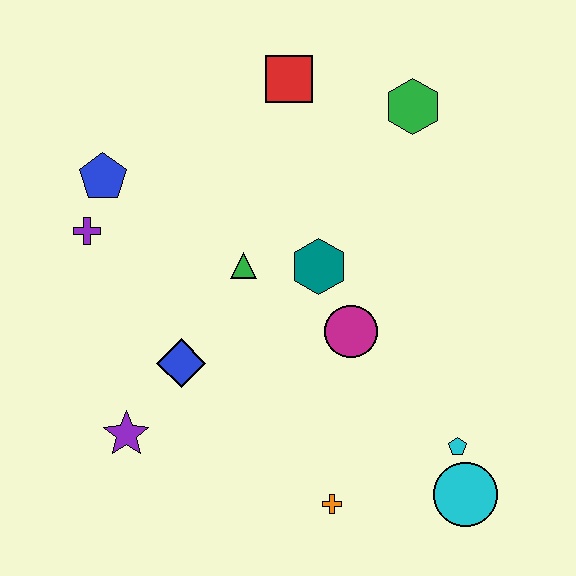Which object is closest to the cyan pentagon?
The cyan circle is closest to the cyan pentagon.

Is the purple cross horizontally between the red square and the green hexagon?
No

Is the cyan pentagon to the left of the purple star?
No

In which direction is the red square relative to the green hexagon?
The red square is to the left of the green hexagon.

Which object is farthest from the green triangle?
The cyan circle is farthest from the green triangle.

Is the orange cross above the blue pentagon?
No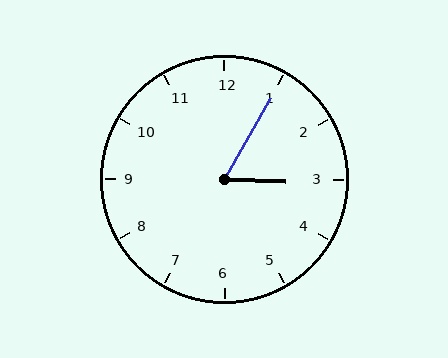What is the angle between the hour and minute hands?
Approximately 62 degrees.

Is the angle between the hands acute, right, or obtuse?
It is acute.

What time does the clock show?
3:05.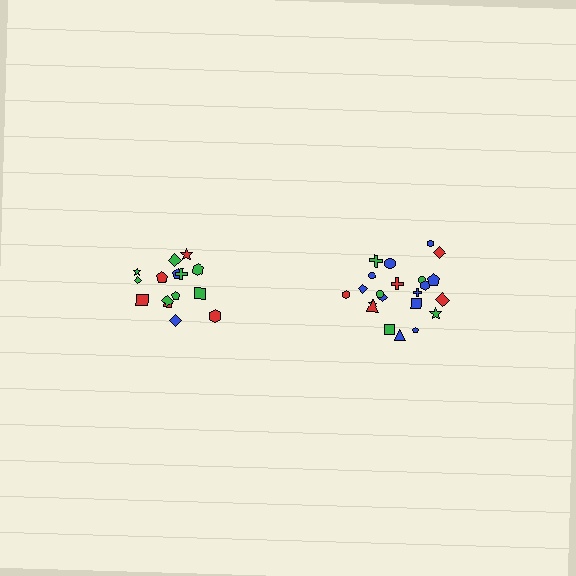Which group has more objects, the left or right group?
The right group.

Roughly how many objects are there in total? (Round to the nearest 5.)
Roughly 35 objects in total.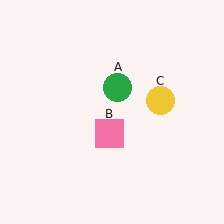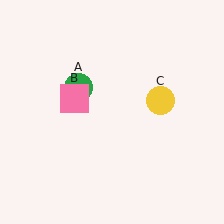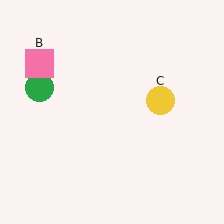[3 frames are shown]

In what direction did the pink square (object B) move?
The pink square (object B) moved up and to the left.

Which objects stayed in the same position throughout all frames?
Yellow circle (object C) remained stationary.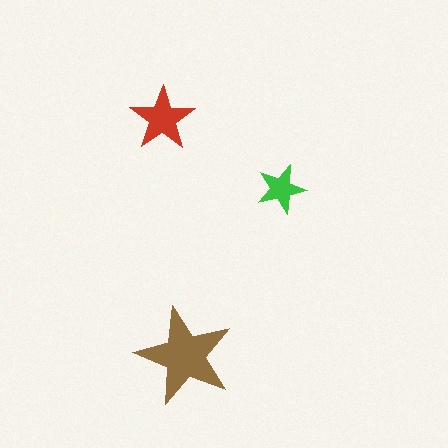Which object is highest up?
The red star is topmost.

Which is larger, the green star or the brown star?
The brown one.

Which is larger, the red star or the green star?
The red one.